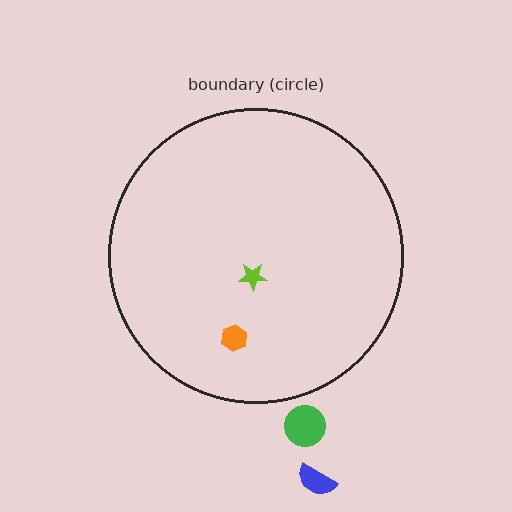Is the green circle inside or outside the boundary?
Outside.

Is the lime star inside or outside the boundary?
Inside.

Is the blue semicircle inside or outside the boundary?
Outside.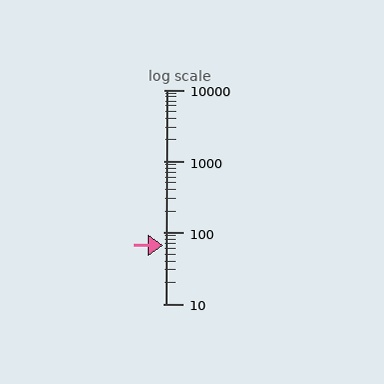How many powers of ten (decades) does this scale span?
The scale spans 3 decades, from 10 to 10000.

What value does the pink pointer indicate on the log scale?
The pointer indicates approximately 66.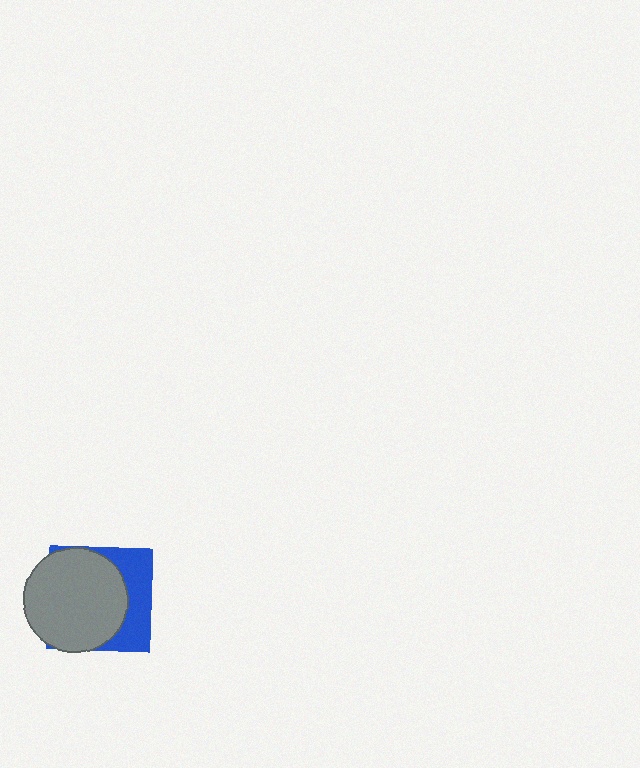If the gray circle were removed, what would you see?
You would see the complete blue square.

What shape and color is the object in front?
The object in front is a gray circle.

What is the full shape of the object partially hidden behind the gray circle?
The partially hidden object is a blue square.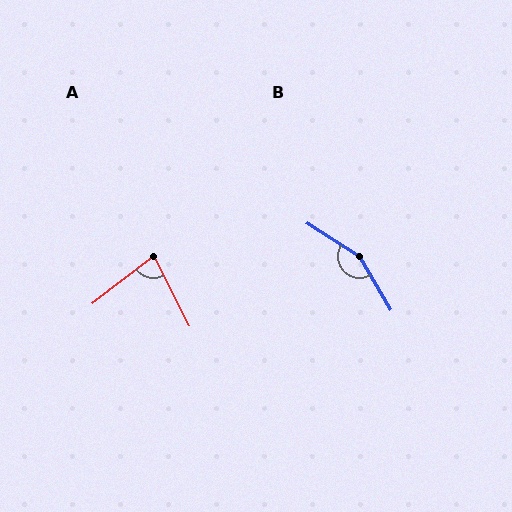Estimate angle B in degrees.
Approximately 153 degrees.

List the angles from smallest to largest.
A (79°), B (153°).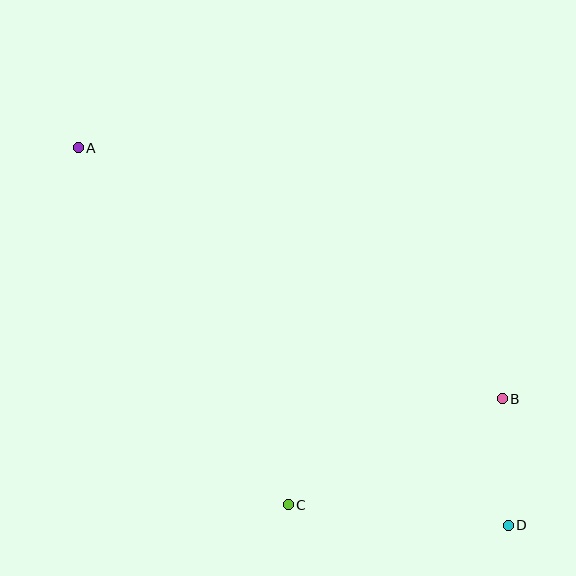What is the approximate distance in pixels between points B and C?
The distance between B and C is approximately 239 pixels.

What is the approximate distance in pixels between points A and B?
The distance between A and B is approximately 493 pixels.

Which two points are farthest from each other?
Points A and D are farthest from each other.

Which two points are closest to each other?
Points B and D are closest to each other.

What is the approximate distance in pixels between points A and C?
The distance between A and C is approximately 414 pixels.